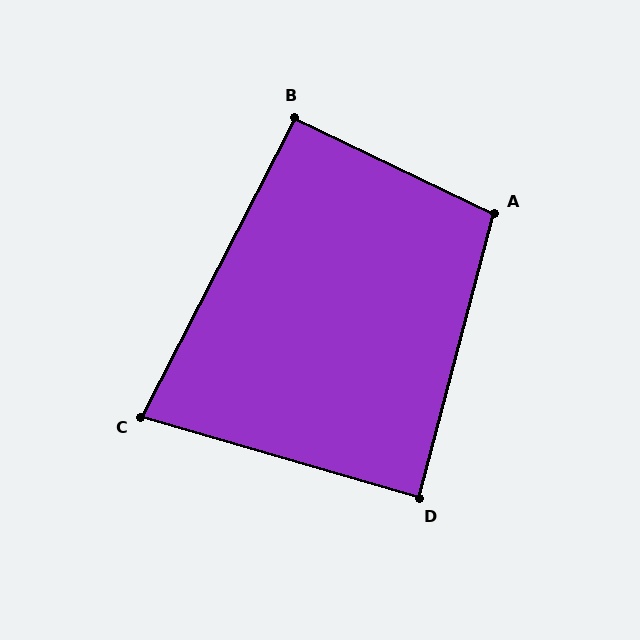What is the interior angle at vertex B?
Approximately 91 degrees (approximately right).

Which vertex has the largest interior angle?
A, at approximately 101 degrees.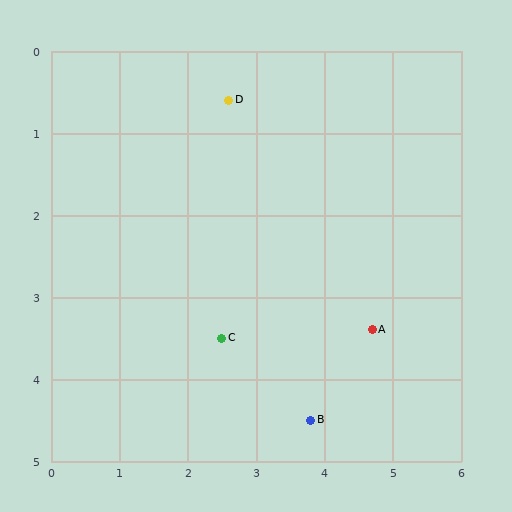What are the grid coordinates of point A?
Point A is at approximately (4.7, 3.4).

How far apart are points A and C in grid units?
Points A and C are about 2.2 grid units apart.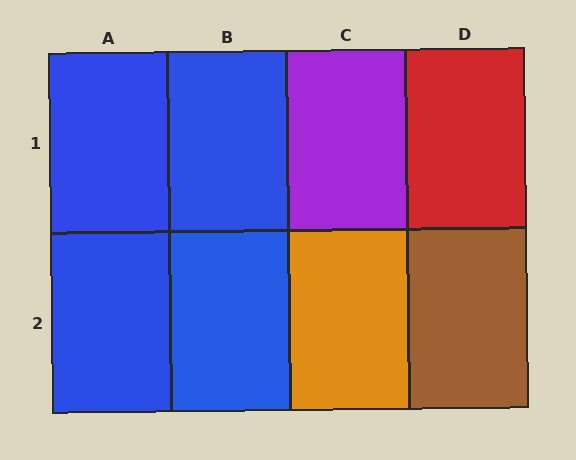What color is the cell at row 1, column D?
Red.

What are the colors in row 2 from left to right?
Blue, blue, orange, brown.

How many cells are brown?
1 cell is brown.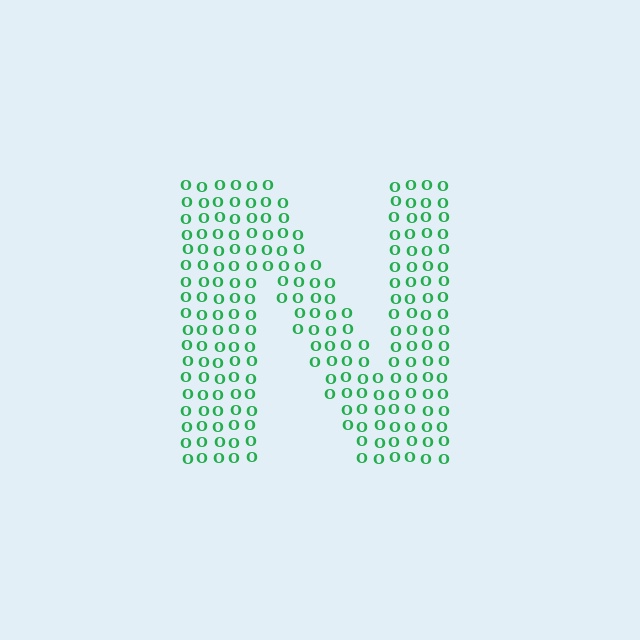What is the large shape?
The large shape is the letter N.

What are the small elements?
The small elements are letter O's.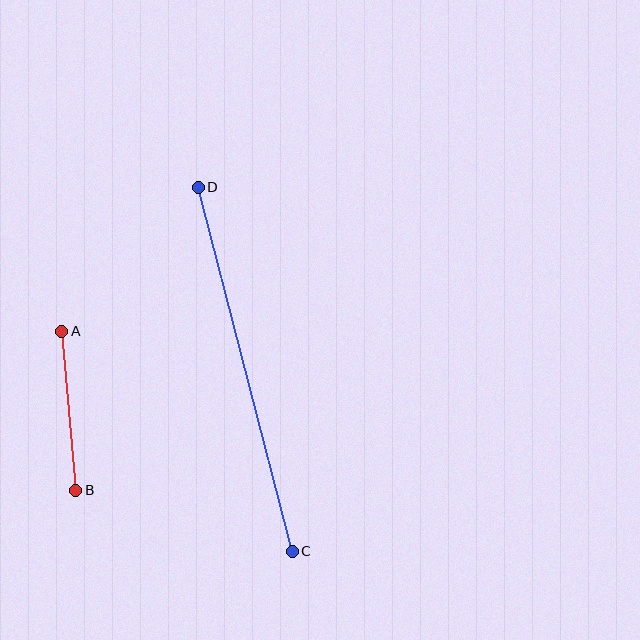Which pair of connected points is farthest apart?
Points C and D are farthest apart.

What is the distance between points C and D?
The distance is approximately 376 pixels.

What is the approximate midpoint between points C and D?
The midpoint is at approximately (245, 369) pixels.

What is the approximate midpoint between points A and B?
The midpoint is at approximately (69, 411) pixels.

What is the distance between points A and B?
The distance is approximately 160 pixels.